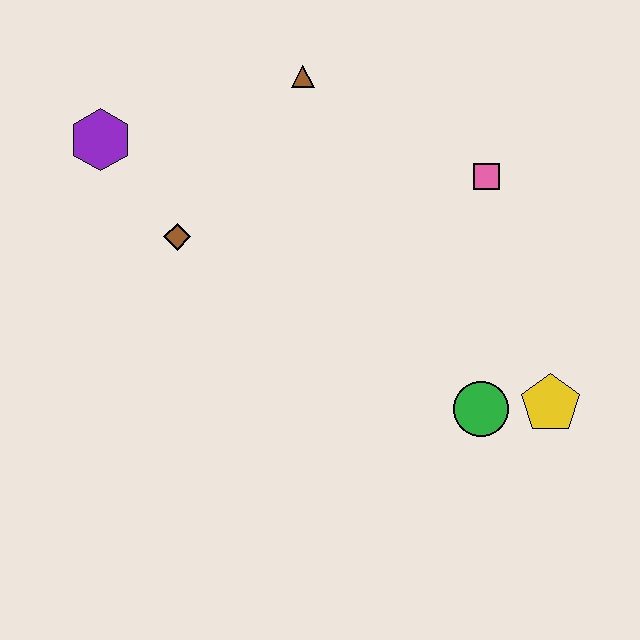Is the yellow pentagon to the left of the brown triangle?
No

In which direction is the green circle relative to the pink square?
The green circle is below the pink square.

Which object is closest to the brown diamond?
The purple hexagon is closest to the brown diamond.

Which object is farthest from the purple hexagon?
The yellow pentagon is farthest from the purple hexagon.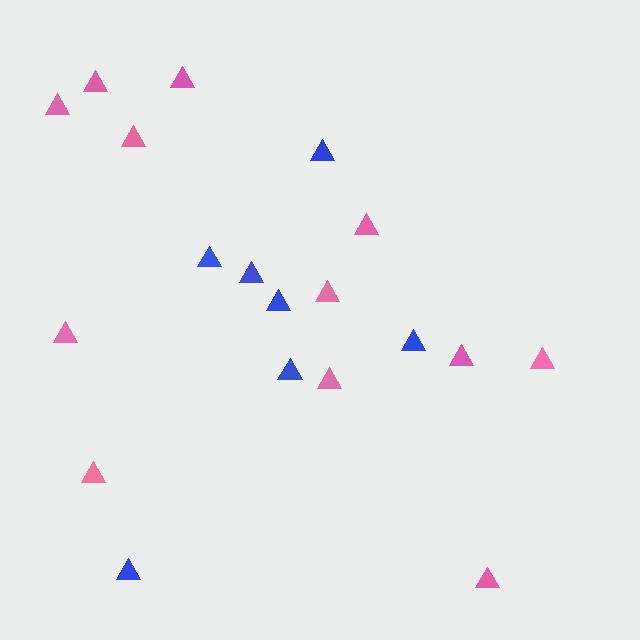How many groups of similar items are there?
There are 2 groups: one group of blue triangles (7) and one group of pink triangles (12).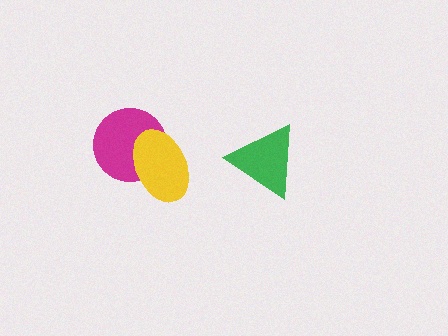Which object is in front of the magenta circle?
The yellow ellipse is in front of the magenta circle.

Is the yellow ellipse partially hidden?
No, no other shape covers it.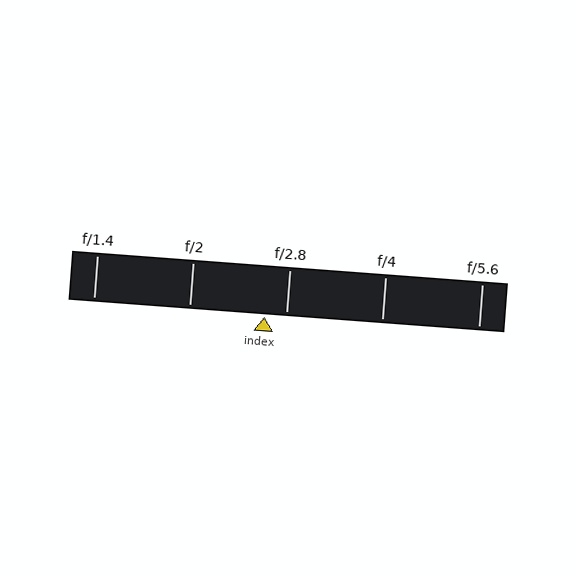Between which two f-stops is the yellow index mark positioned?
The index mark is between f/2 and f/2.8.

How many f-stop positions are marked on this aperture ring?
There are 5 f-stop positions marked.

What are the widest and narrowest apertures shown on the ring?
The widest aperture shown is f/1.4 and the narrowest is f/5.6.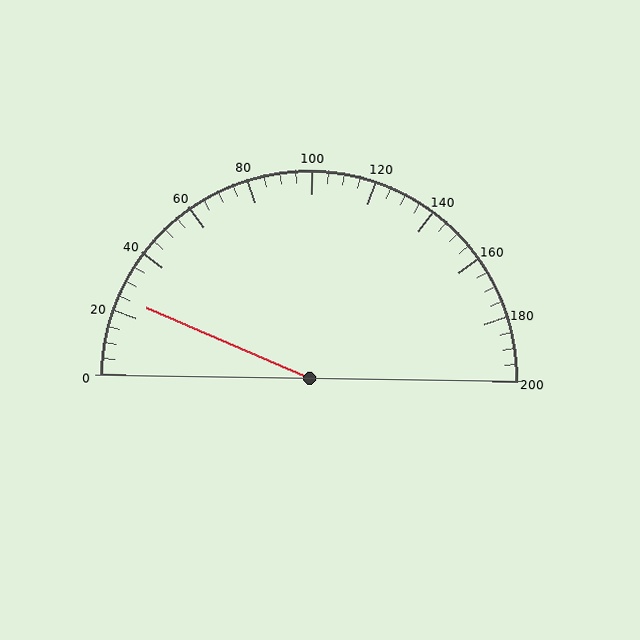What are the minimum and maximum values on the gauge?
The gauge ranges from 0 to 200.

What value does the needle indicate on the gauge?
The needle indicates approximately 25.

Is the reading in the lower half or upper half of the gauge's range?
The reading is in the lower half of the range (0 to 200).